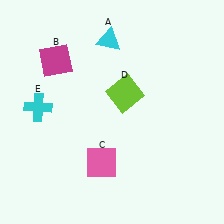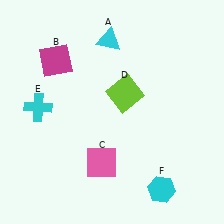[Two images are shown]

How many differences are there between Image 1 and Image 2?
There is 1 difference between the two images.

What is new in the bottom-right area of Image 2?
A cyan hexagon (F) was added in the bottom-right area of Image 2.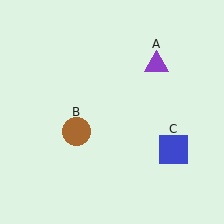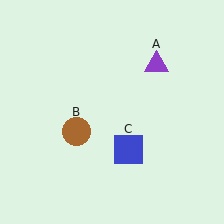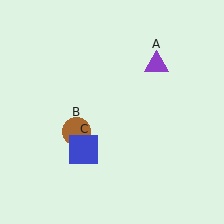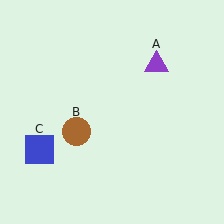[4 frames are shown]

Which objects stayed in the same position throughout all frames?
Purple triangle (object A) and brown circle (object B) remained stationary.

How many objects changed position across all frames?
1 object changed position: blue square (object C).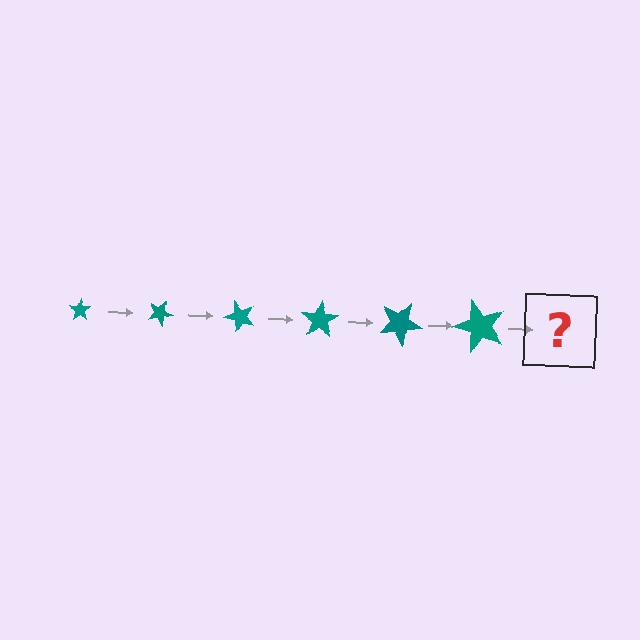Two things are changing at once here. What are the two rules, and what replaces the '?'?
The two rules are that the star grows larger each step and it rotates 25 degrees each step. The '?' should be a star, larger than the previous one and rotated 150 degrees from the start.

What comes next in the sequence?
The next element should be a star, larger than the previous one and rotated 150 degrees from the start.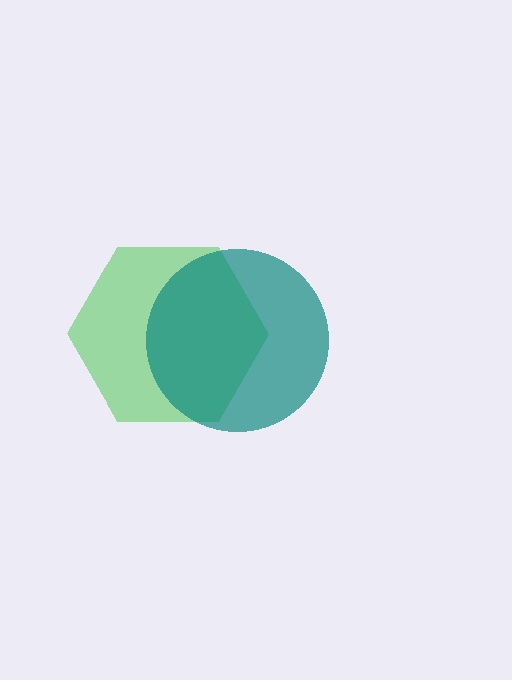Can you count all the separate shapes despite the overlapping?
Yes, there are 2 separate shapes.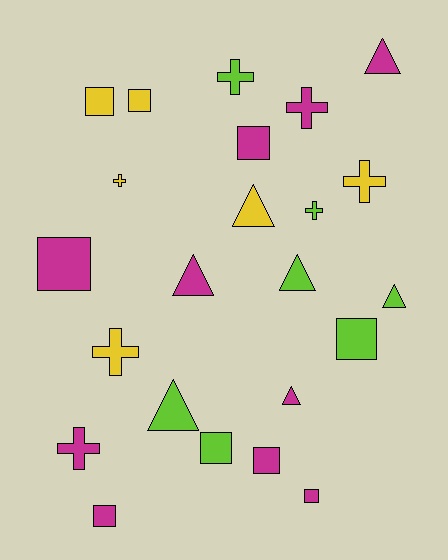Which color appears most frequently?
Magenta, with 10 objects.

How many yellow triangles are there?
There is 1 yellow triangle.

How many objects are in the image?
There are 23 objects.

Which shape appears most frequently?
Square, with 9 objects.